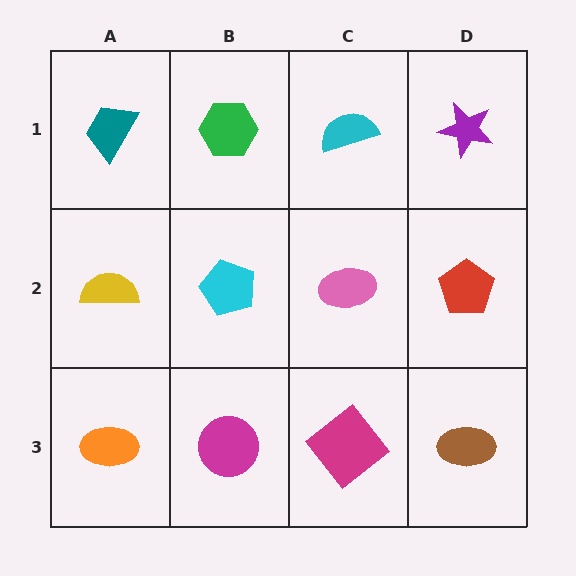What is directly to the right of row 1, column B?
A cyan semicircle.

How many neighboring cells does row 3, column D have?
2.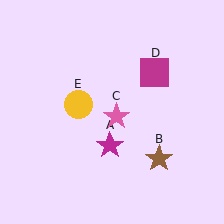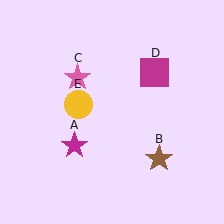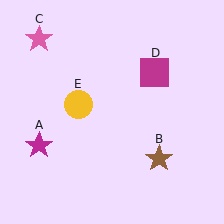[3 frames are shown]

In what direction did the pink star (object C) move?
The pink star (object C) moved up and to the left.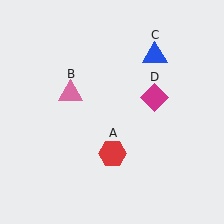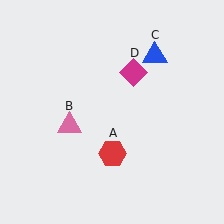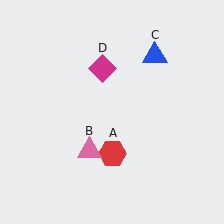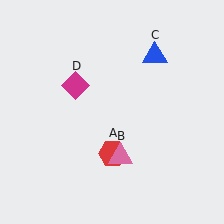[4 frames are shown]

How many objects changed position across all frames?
2 objects changed position: pink triangle (object B), magenta diamond (object D).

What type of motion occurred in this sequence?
The pink triangle (object B), magenta diamond (object D) rotated counterclockwise around the center of the scene.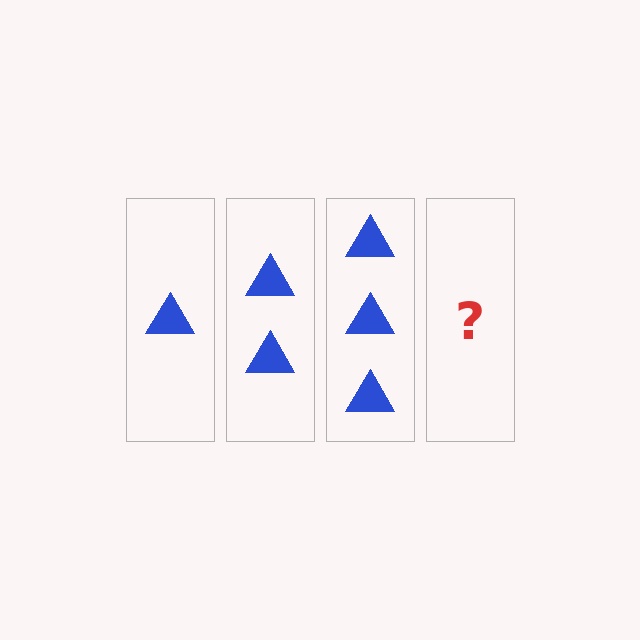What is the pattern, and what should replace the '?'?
The pattern is that each step adds one more triangle. The '?' should be 4 triangles.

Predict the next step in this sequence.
The next step is 4 triangles.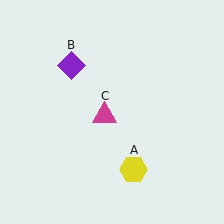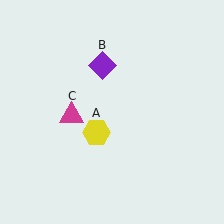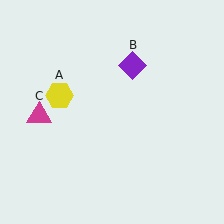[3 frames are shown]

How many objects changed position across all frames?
3 objects changed position: yellow hexagon (object A), purple diamond (object B), magenta triangle (object C).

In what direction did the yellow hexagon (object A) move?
The yellow hexagon (object A) moved up and to the left.